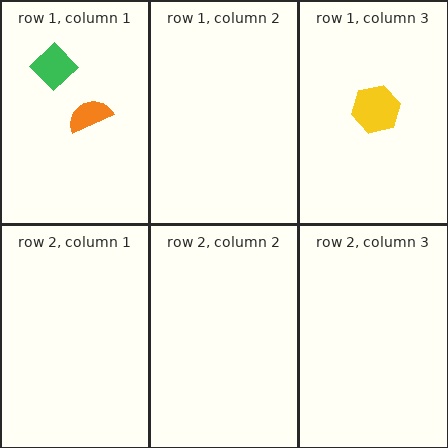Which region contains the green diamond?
The row 1, column 1 region.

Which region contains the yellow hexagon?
The row 1, column 3 region.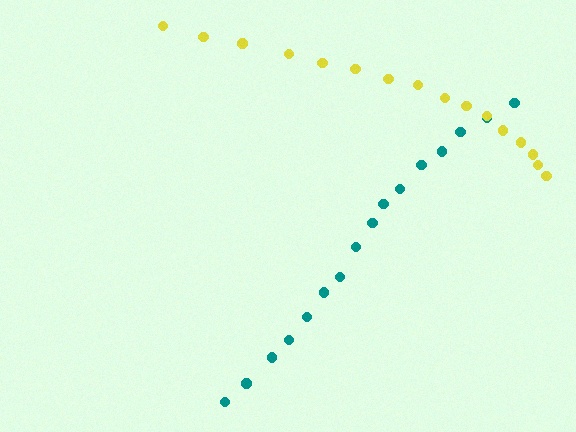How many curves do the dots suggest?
There are 2 distinct paths.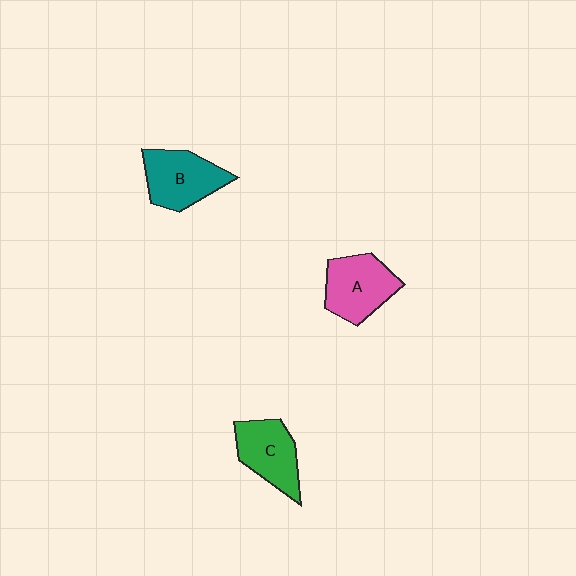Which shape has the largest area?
Shape A (pink).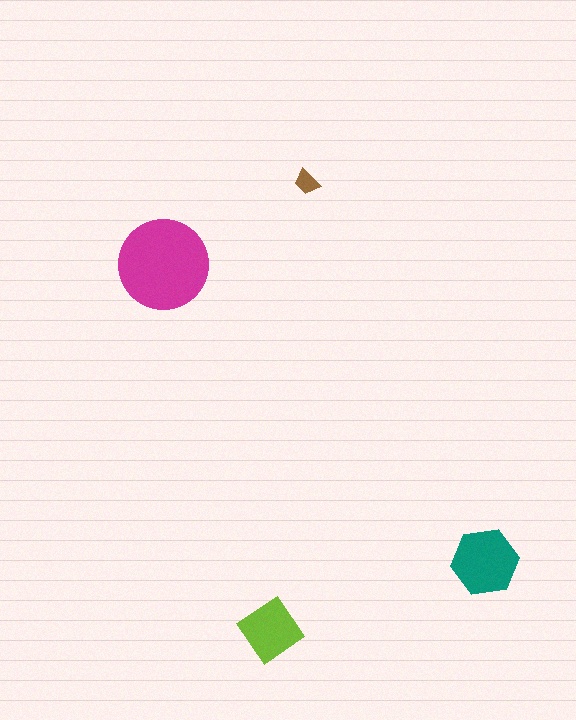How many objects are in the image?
There are 4 objects in the image.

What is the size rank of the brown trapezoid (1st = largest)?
4th.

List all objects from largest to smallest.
The magenta circle, the teal hexagon, the lime diamond, the brown trapezoid.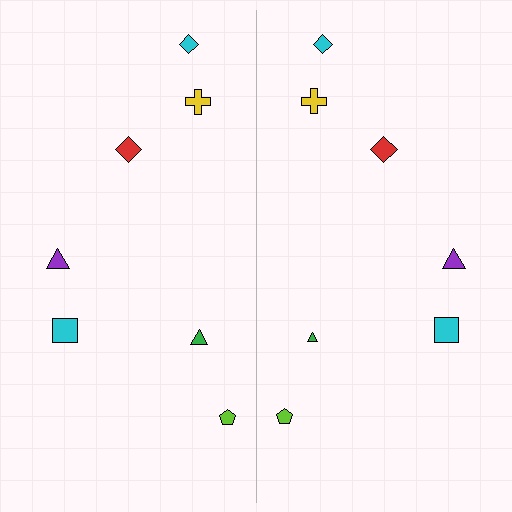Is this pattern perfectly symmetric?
No, the pattern is not perfectly symmetric. The green triangle on the right side has a different size than its mirror counterpart.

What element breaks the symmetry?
The green triangle on the right side has a different size than its mirror counterpart.